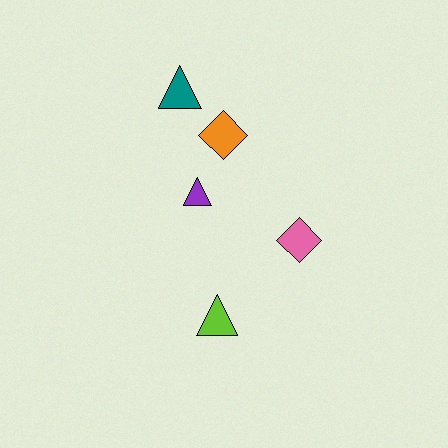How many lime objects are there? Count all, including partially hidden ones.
There is 1 lime object.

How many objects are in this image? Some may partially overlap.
There are 5 objects.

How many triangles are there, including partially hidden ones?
There are 3 triangles.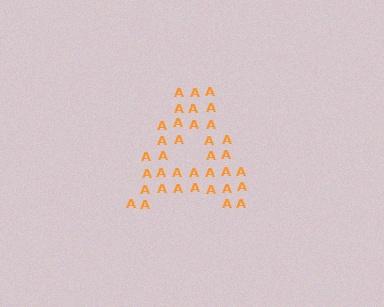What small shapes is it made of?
It is made of small letter A's.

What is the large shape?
The large shape is the letter A.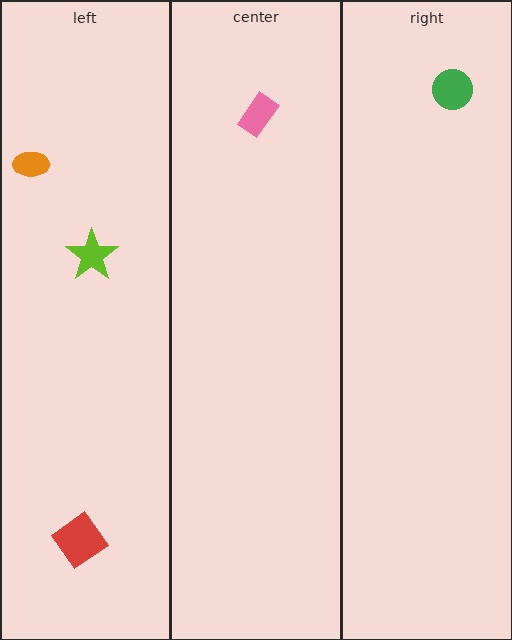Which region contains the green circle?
The right region.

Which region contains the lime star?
The left region.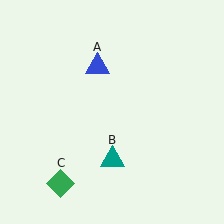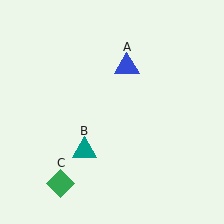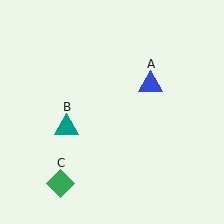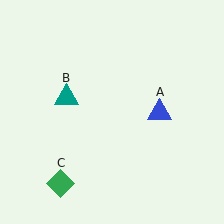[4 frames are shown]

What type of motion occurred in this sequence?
The blue triangle (object A), teal triangle (object B) rotated clockwise around the center of the scene.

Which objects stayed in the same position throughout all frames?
Green diamond (object C) remained stationary.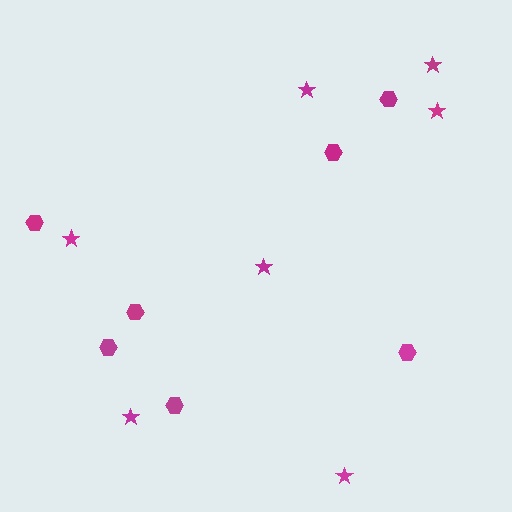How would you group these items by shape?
There are 2 groups: one group of stars (7) and one group of hexagons (7).